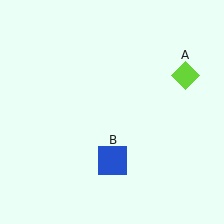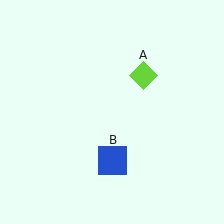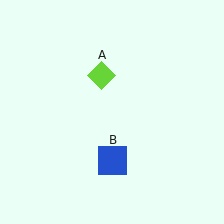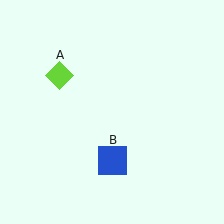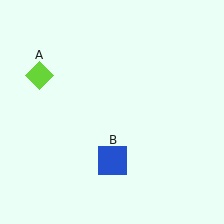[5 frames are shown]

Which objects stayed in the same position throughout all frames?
Blue square (object B) remained stationary.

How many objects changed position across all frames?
1 object changed position: lime diamond (object A).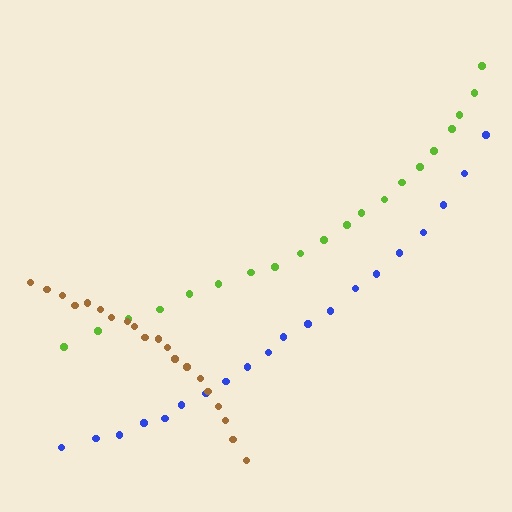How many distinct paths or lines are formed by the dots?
There are 3 distinct paths.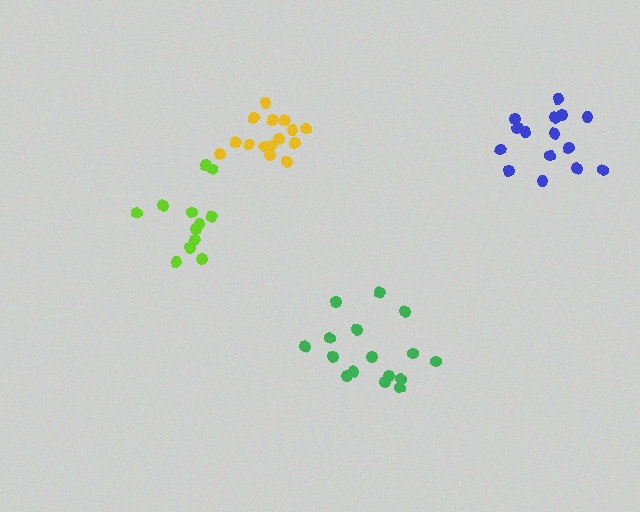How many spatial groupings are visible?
There are 4 spatial groupings.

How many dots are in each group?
Group 1: 16 dots, Group 2: 15 dots, Group 3: 15 dots, Group 4: 12 dots (58 total).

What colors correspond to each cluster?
The clusters are colored: green, yellow, blue, lime.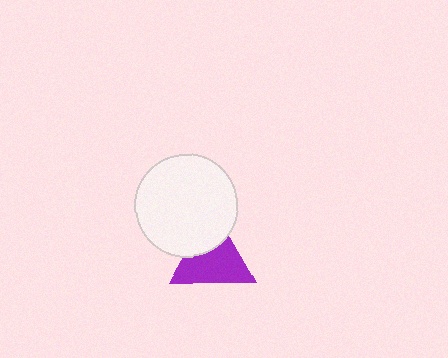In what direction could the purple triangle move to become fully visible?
The purple triangle could move down. That would shift it out from behind the white circle entirely.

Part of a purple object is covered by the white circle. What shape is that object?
It is a triangle.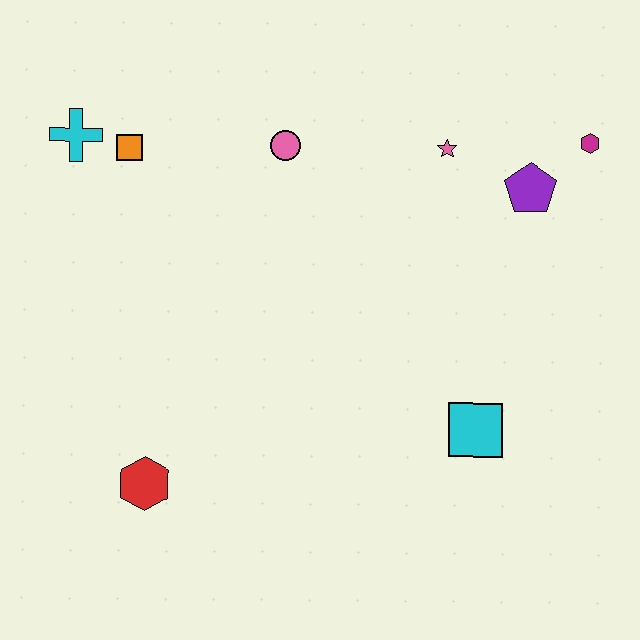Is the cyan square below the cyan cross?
Yes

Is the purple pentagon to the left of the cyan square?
No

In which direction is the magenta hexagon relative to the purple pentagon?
The magenta hexagon is to the right of the purple pentagon.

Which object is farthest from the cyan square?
The cyan cross is farthest from the cyan square.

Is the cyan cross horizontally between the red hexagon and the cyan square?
No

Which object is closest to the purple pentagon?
The magenta hexagon is closest to the purple pentagon.